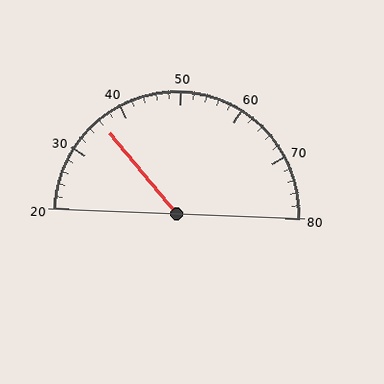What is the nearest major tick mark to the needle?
The nearest major tick mark is 40.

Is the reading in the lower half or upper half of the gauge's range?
The reading is in the lower half of the range (20 to 80).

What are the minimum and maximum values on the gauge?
The gauge ranges from 20 to 80.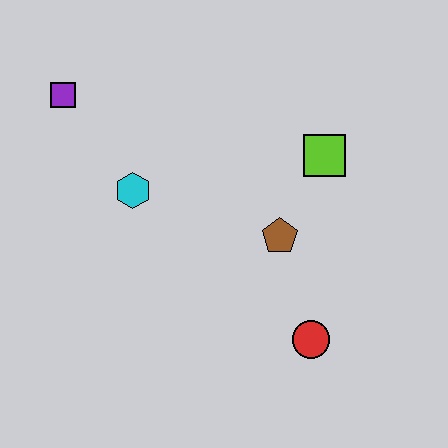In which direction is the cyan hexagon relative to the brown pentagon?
The cyan hexagon is to the left of the brown pentagon.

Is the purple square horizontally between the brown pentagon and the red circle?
No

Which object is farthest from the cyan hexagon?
The red circle is farthest from the cyan hexagon.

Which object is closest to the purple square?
The cyan hexagon is closest to the purple square.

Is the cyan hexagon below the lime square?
Yes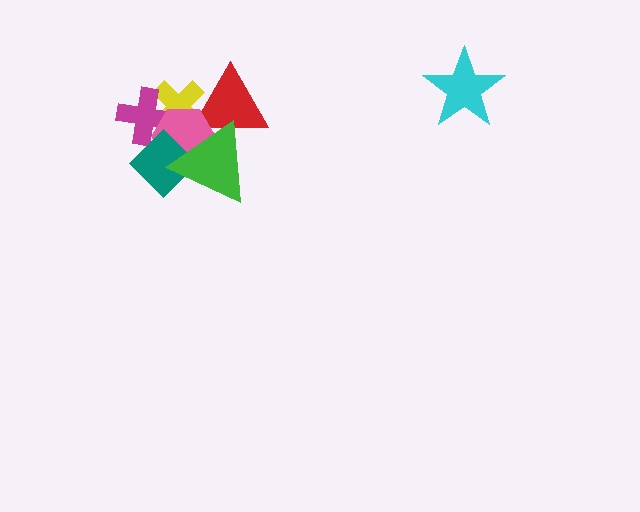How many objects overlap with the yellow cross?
4 objects overlap with the yellow cross.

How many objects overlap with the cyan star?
0 objects overlap with the cyan star.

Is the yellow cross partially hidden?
Yes, it is partially covered by another shape.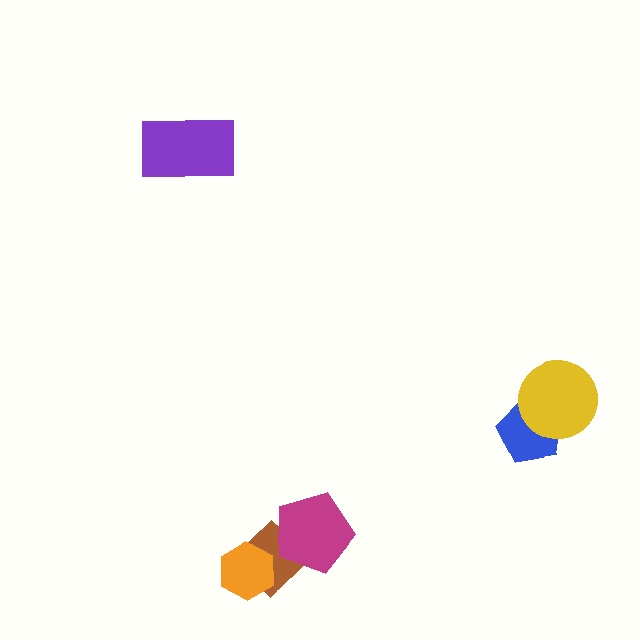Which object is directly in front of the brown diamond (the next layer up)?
The magenta pentagon is directly in front of the brown diamond.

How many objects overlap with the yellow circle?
1 object overlaps with the yellow circle.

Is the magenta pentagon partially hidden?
No, no other shape covers it.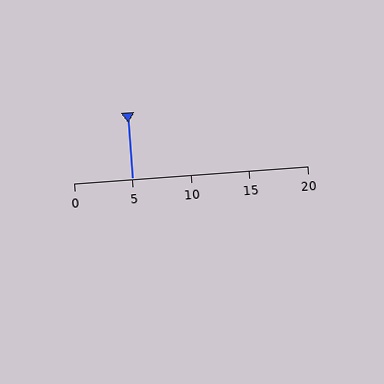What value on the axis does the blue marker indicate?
The marker indicates approximately 5.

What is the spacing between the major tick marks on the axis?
The major ticks are spaced 5 apart.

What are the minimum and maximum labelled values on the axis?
The axis runs from 0 to 20.